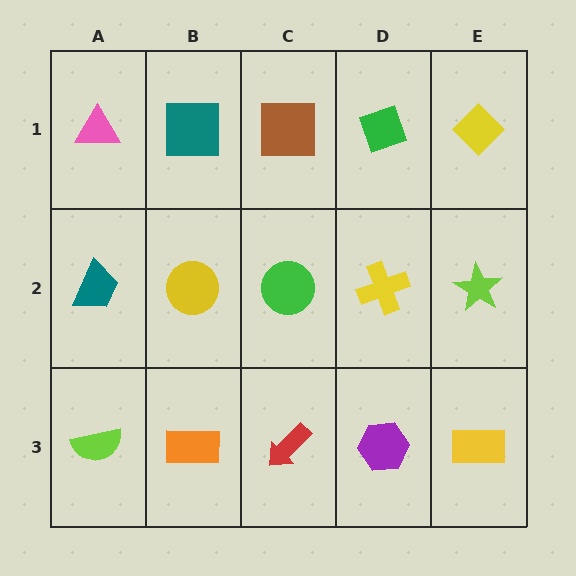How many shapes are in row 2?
5 shapes.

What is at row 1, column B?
A teal square.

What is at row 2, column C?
A green circle.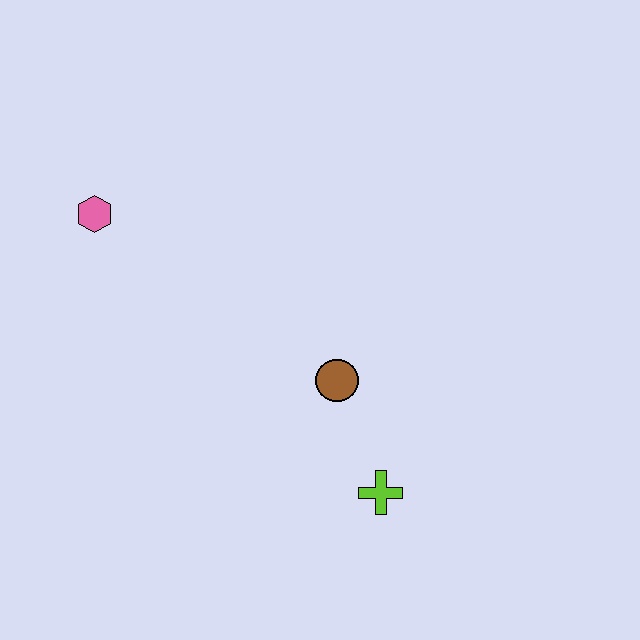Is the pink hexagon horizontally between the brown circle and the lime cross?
No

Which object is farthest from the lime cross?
The pink hexagon is farthest from the lime cross.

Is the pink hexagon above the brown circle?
Yes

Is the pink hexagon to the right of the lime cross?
No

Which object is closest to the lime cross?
The brown circle is closest to the lime cross.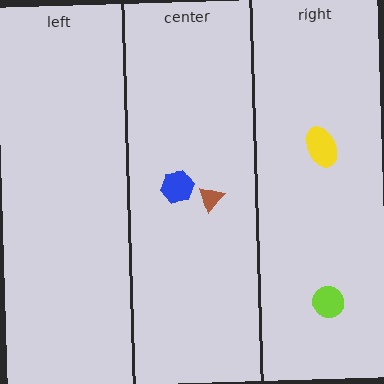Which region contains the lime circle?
The right region.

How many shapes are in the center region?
2.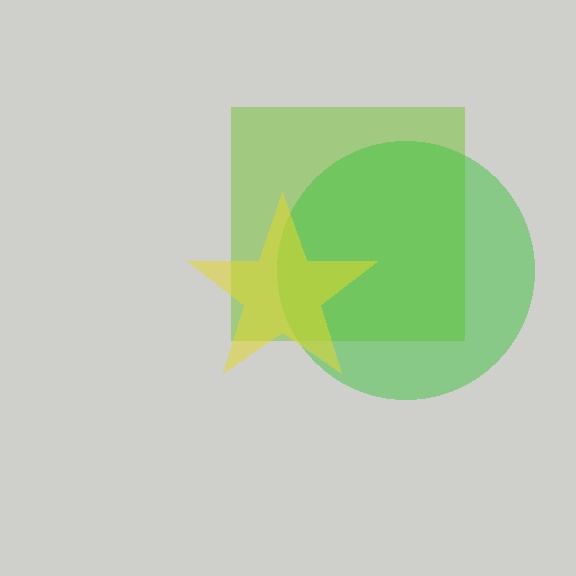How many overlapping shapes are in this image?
There are 3 overlapping shapes in the image.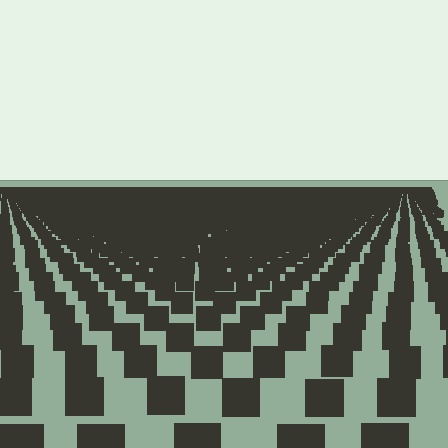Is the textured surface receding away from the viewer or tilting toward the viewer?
The surface is receding away from the viewer. Texture elements get smaller and denser toward the top.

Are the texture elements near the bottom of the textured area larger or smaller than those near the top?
Larger. Near the bottom, elements are closer to the viewer and appear at a bigger on-screen size.